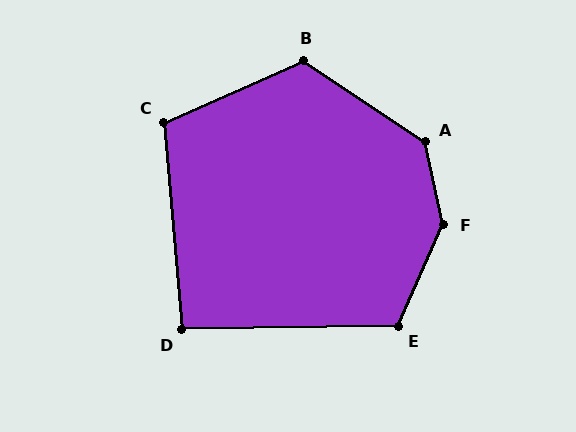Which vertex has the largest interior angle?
F, at approximately 143 degrees.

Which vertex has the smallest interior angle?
D, at approximately 94 degrees.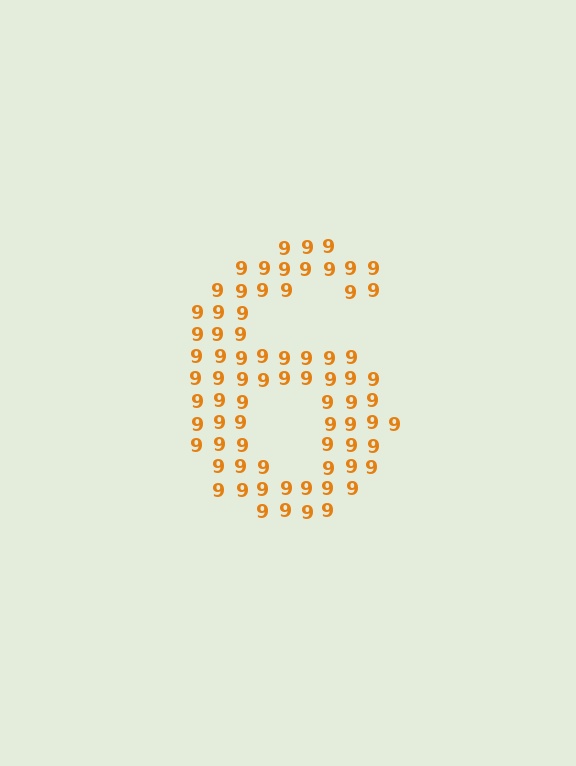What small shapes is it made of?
It is made of small digit 9's.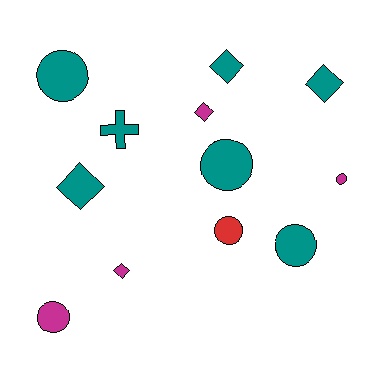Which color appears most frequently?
Teal, with 7 objects.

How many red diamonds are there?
There are no red diamonds.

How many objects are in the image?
There are 12 objects.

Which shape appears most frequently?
Circle, with 6 objects.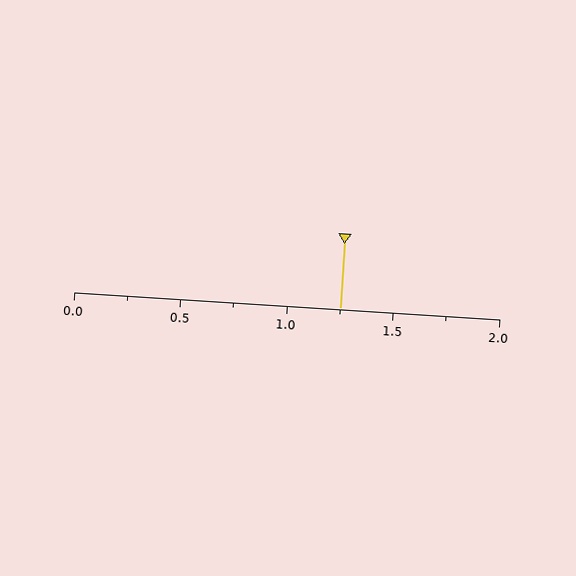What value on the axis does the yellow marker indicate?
The marker indicates approximately 1.25.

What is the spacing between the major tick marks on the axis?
The major ticks are spaced 0.5 apart.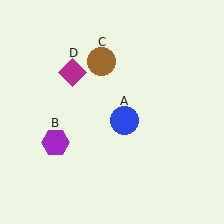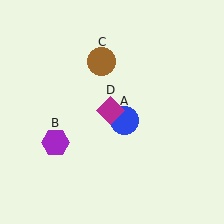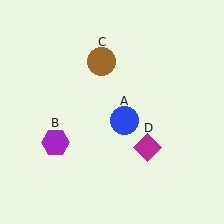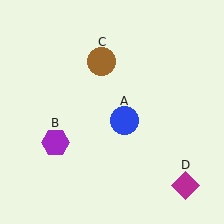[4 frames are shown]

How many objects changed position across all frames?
1 object changed position: magenta diamond (object D).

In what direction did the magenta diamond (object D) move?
The magenta diamond (object D) moved down and to the right.